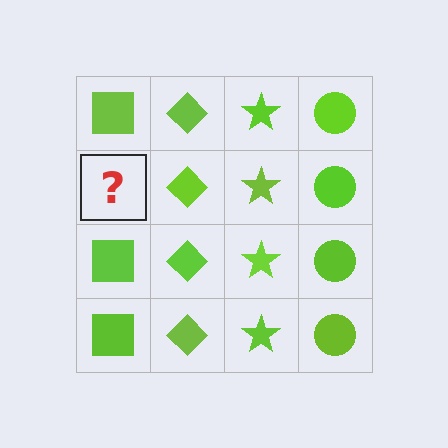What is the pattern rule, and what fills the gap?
The rule is that each column has a consistent shape. The gap should be filled with a lime square.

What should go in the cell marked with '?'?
The missing cell should contain a lime square.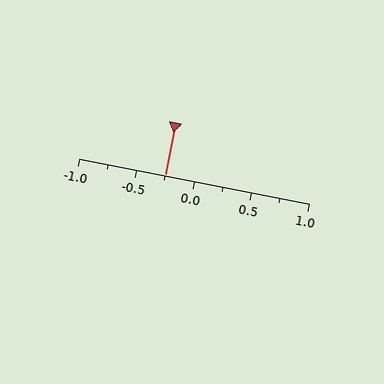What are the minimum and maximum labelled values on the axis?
The axis runs from -1.0 to 1.0.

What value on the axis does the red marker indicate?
The marker indicates approximately -0.25.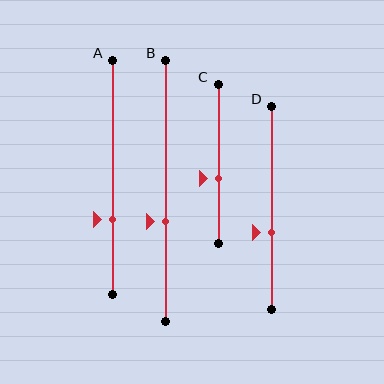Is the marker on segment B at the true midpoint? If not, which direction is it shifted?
No, the marker on segment B is shifted downward by about 12% of the segment length.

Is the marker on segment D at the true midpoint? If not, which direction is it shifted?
No, the marker on segment D is shifted downward by about 12% of the segment length.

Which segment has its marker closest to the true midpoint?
Segment C has its marker closest to the true midpoint.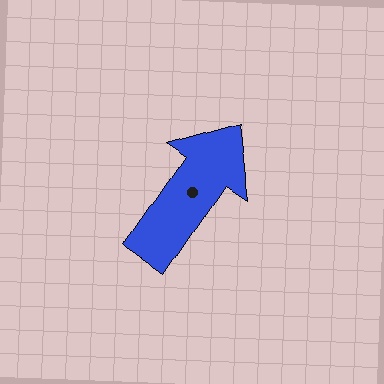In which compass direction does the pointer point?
Northeast.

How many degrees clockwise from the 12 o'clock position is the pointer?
Approximately 34 degrees.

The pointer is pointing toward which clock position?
Roughly 1 o'clock.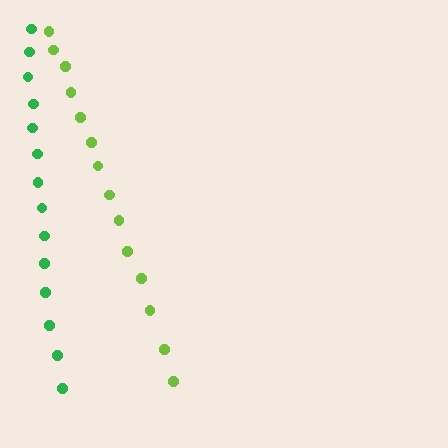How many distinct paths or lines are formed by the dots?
There are 2 distinct paths.